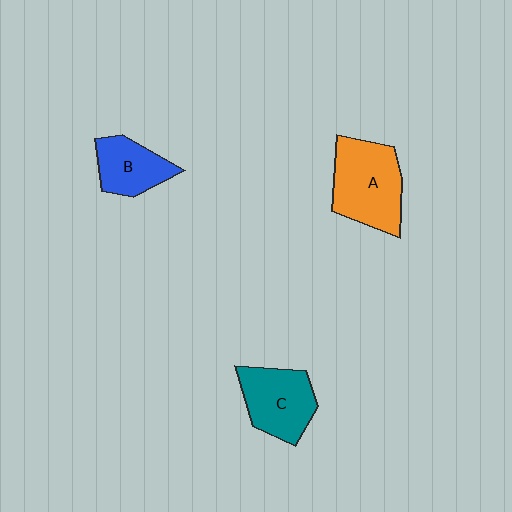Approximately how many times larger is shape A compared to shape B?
Approximately 1.6 times.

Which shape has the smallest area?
Shape B (blue).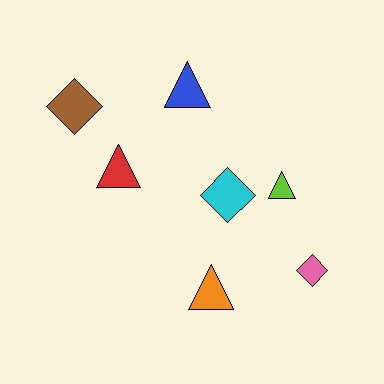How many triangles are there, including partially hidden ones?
There are 4 triangles.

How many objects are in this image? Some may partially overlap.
There are 7 objects.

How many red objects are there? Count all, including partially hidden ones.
There is 1 red object.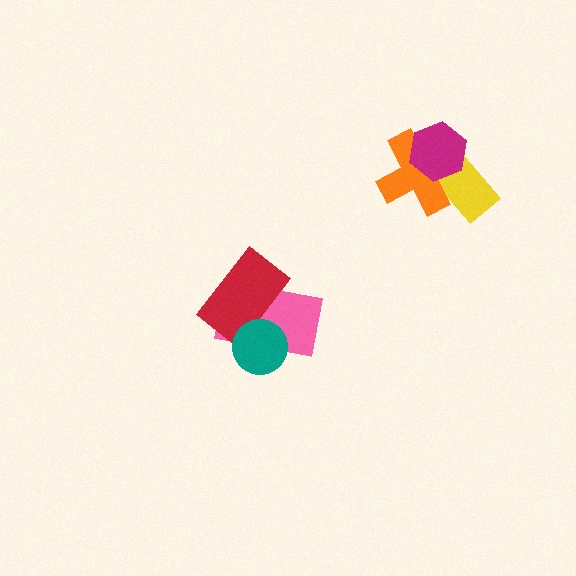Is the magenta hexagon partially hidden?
No, no other shape covers it.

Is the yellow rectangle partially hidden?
Yes, it is partially covered by another shape.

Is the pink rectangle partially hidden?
Yes, it is partially covered by another shape.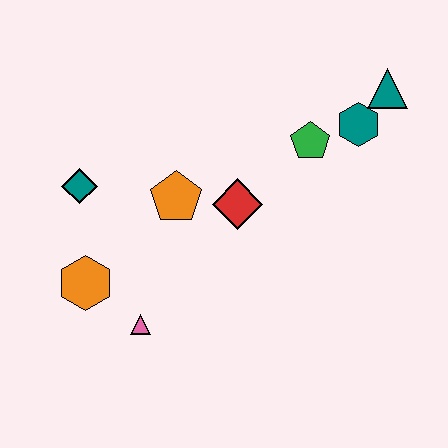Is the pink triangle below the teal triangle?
Yes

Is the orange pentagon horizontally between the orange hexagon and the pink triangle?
No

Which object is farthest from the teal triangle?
The orange hexagon is farthest from the teal triangle.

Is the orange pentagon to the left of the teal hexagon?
Yes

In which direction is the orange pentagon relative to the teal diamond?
The orange pentagon is to the right of the teal diamond.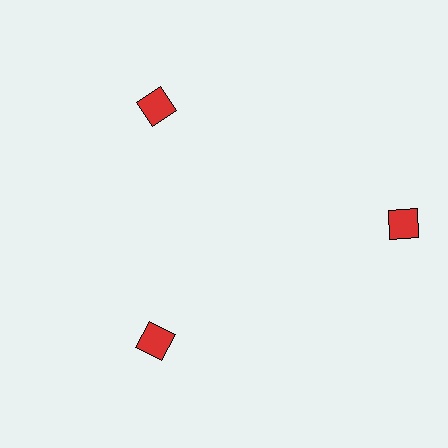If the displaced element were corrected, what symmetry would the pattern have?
It would have 3-fold rotational symmetry — the pattern would map onto itself every 120 degrees.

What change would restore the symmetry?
The symmetry would be restored by moving it inward, back onto the ring so that all 3 squares sit at equal angles and equal distance from the center.